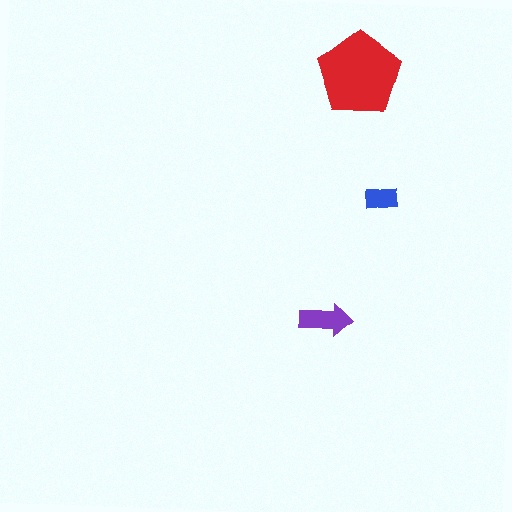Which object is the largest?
The red pentagon.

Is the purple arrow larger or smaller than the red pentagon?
Smaller.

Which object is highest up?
The red pentagon is topmost.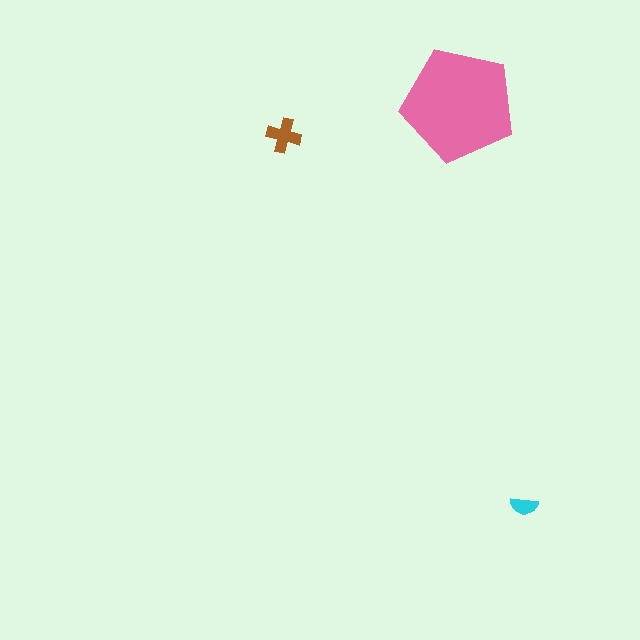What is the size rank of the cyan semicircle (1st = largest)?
3rd.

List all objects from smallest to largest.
The cyan semicircle, the brown cross, the pink pentagon.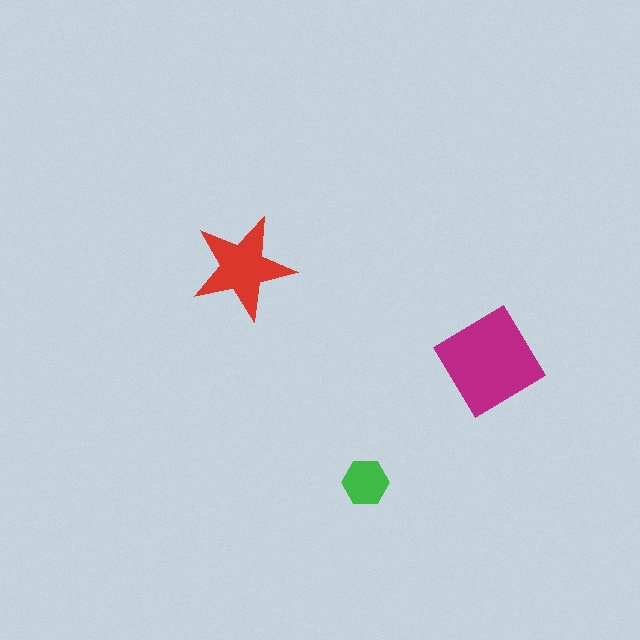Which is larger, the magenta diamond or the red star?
The magenta diamond.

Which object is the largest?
The magenta diamond.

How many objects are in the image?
There are 3 objects in the image.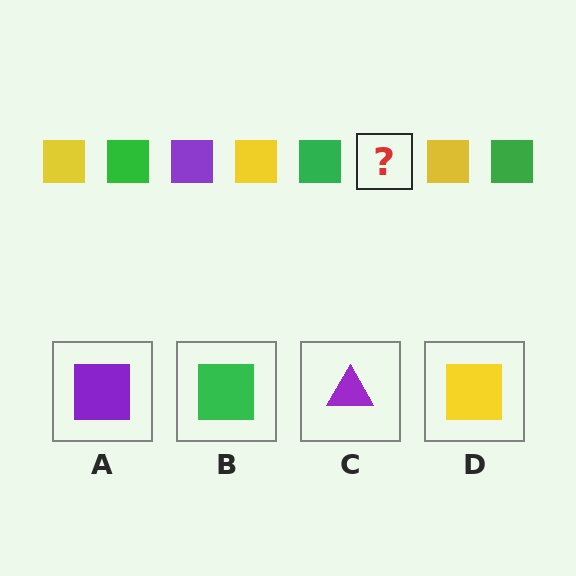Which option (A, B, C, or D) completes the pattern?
A.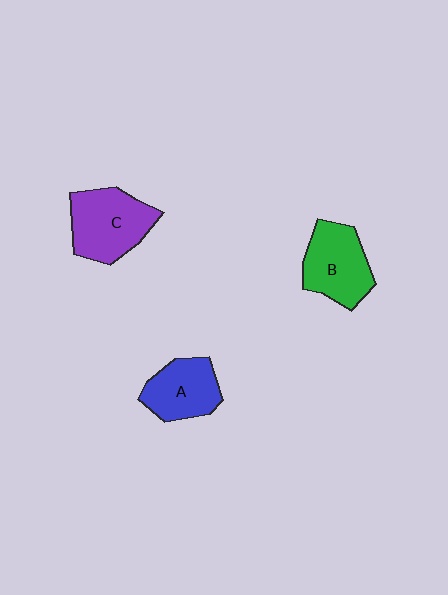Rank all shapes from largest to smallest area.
From largest to smallest: C (purple), B (green), A (blue).